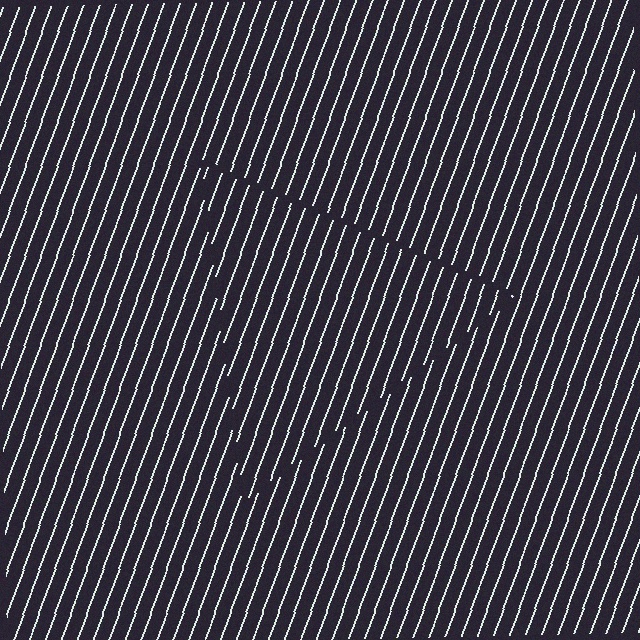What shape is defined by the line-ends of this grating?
An illusory triangle. The interior of the shape contains the same grating, shifted by half a period — the contour is defined by the phase discontinuity where line-ends from the inner and outer gratings abut.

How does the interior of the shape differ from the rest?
The interior of the shape contains the same grating, shifted by half a period — the contour is defined by the phase discontinuity where line-ends from the inner and outer gratings abut.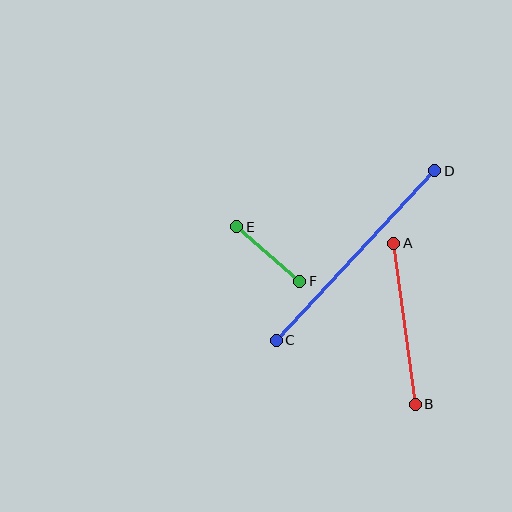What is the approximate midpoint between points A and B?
The midpoint is at approximately (404, 324) pixels.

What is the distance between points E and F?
The distance is approximately 83 pixels.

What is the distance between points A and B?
The distance is approximately 163 pixels.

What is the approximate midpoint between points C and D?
The midpoint is at approximately (355, 255) pixels.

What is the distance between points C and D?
The distance is approximately 232 pixels.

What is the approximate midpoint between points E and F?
The midpoint is at approximately (268, 254) pixels.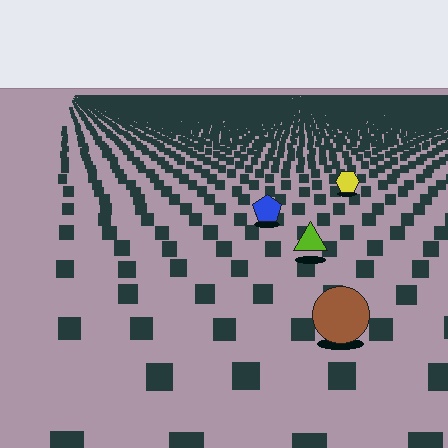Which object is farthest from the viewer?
The yellow hexagon is farthest from the viewer. It appears smaller and the ground texture around it is denser.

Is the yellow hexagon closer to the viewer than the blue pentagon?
No. The blue pentagon is closer — you can tell from the texture gradient: the ground texture is coarser near it.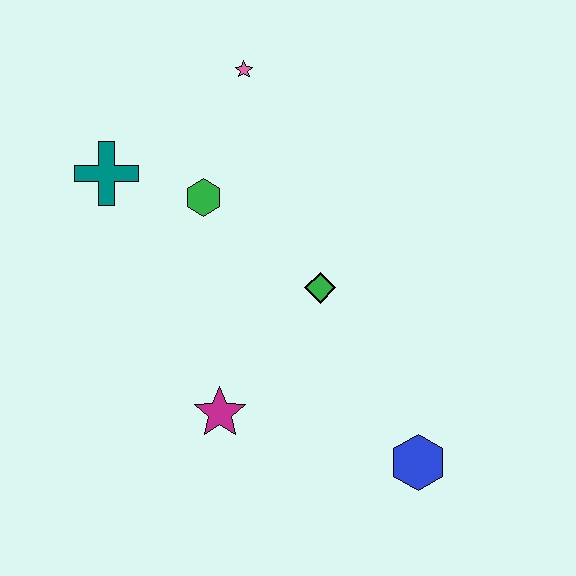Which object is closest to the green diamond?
The green hexagon is closest to the green diamond.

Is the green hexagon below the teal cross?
Yes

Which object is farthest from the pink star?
The blue hexagon is farthest from the pink star.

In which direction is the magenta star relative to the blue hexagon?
The magenta star is to the left of the blue hexagon.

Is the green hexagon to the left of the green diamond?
Yes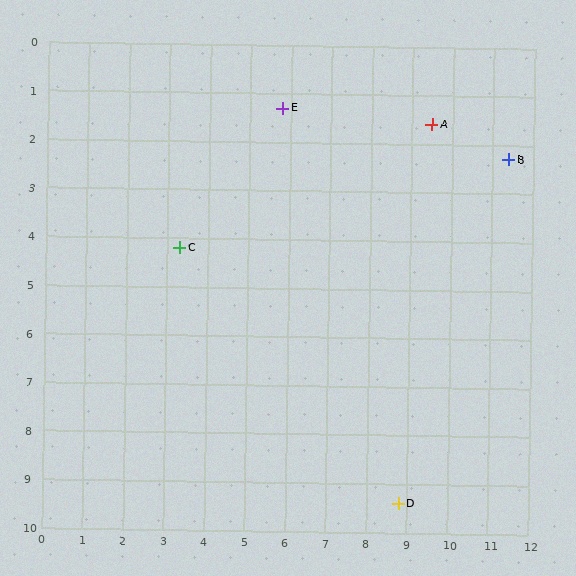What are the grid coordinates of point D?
Point D is at approximately (8.8, 9.4).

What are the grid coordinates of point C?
Point C is at approximately (3.3, 4.2).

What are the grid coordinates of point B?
Point B is at approximately (11.4, 2.3).